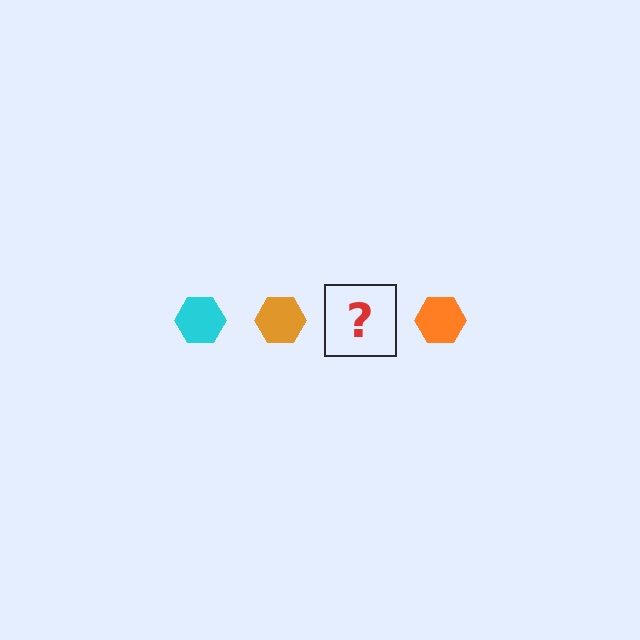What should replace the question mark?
The question mark should be replaced with a cyan hexagon.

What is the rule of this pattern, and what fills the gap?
The rule is that the pattern cycles through cyan, orange hexagons. The gap should be filled with a cyan hexagon.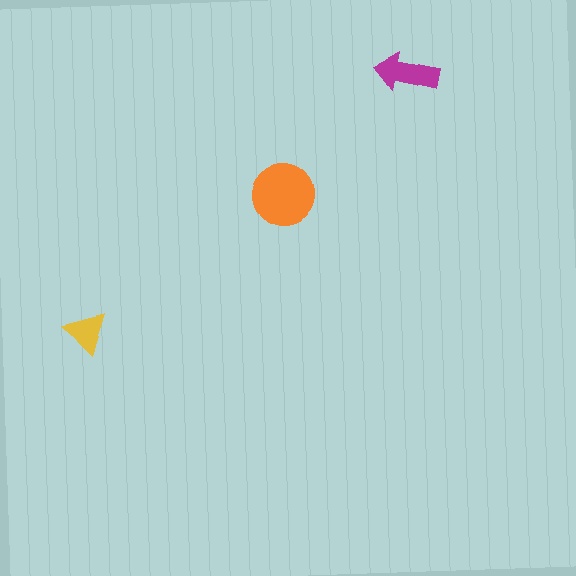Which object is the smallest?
The yellow triangle.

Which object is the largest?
The orange circle.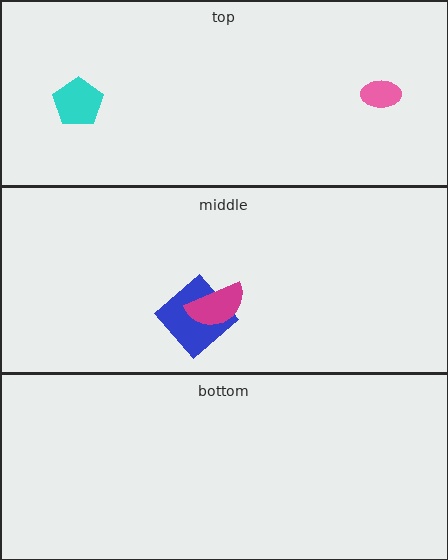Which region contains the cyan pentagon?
The top region.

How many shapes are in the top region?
2.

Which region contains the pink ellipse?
The top region.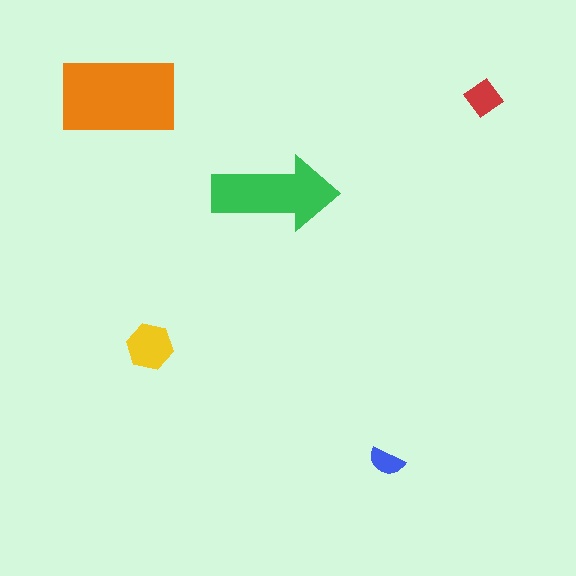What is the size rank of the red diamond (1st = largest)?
4th.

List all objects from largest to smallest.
The orange rectangle, the green arrow, the yellow hexagon, the red diamond, the blue semicircle.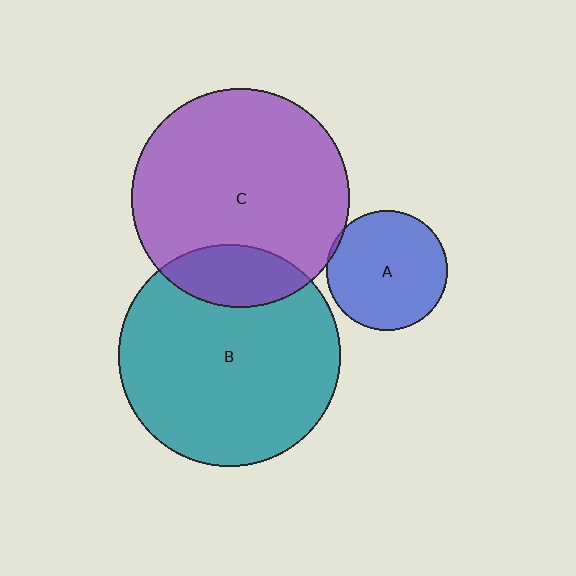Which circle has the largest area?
Circle B (teal).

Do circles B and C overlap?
Yes.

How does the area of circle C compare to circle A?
Approximately 3.3 times.